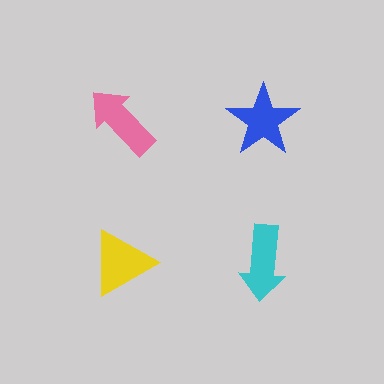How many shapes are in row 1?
2 shapes.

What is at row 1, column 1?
A pink arrow.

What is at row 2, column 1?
A yellow triangle.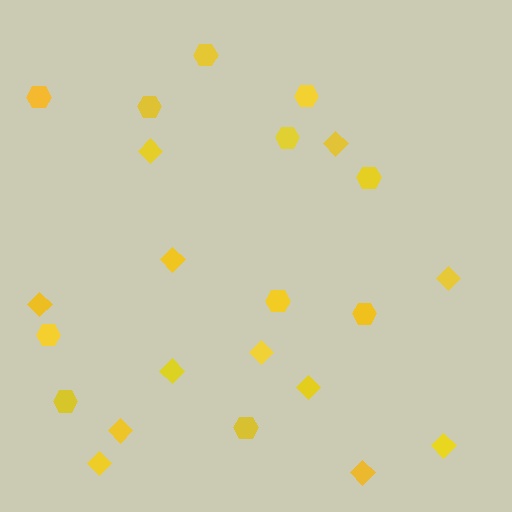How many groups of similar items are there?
There are 2 groups: one group of diamonds (12) and one group of hexagons (11).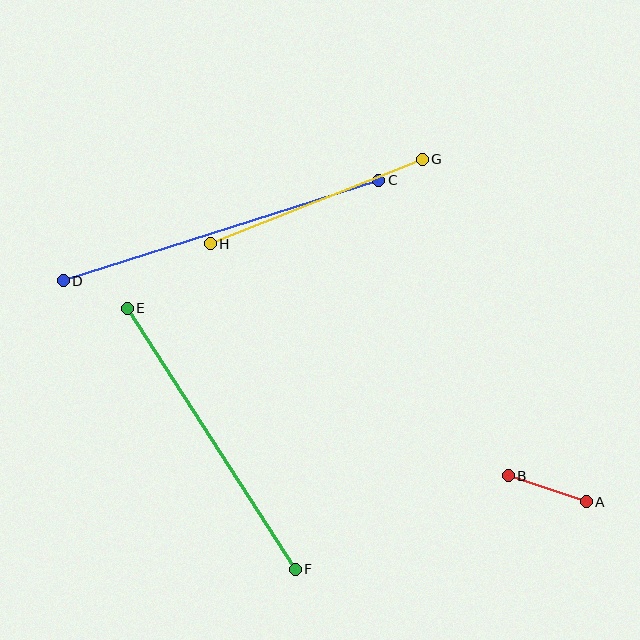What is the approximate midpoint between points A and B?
The midpoint is at approximately (547, 489) pixels.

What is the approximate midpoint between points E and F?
The midpoint is at approximately (211, 439) pixels.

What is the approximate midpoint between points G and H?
The midpoint is at approximately (316, 202) pixels.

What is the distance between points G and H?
The distance is approximately 228 pixels.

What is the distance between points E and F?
The distance is approximately 310 pixels.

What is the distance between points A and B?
The distance is approximately 83 pixels.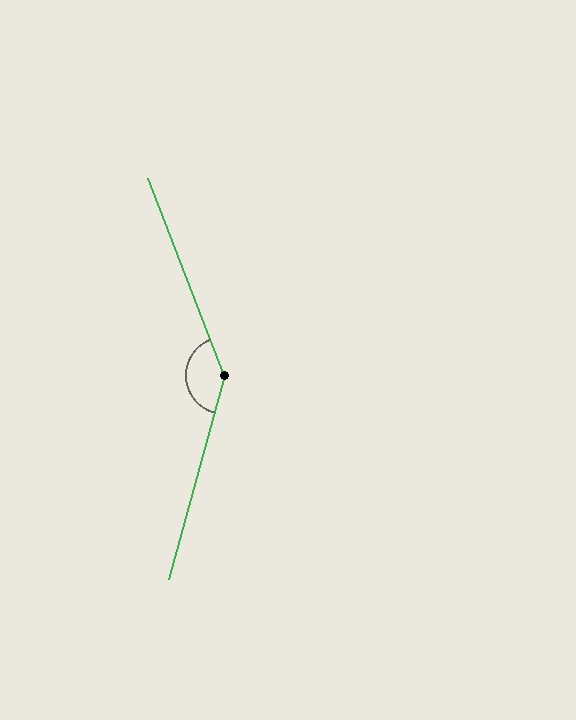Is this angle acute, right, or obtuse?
It is obtuse.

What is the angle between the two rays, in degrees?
Approximately 144 degrees.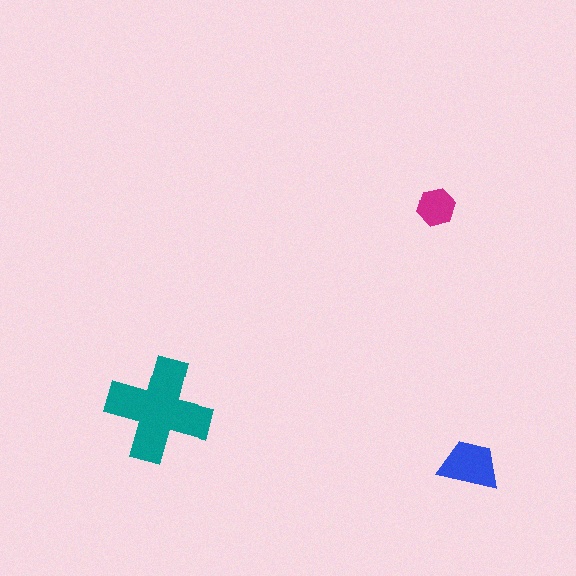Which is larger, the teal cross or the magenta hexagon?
The teal cross.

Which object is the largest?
The teal cross.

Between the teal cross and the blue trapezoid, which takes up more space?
The teal cross.